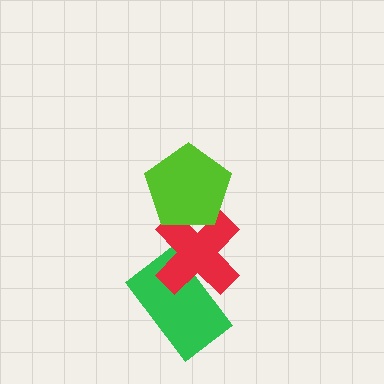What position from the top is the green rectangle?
The green rectangle is 3rd from the top.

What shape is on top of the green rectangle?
The red cross is on top of the green rectangle.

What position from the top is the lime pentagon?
The lime pentagon is 1st from the top.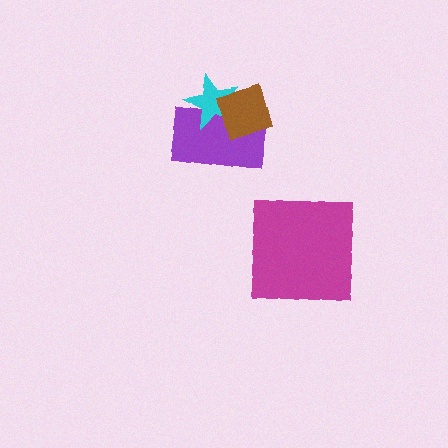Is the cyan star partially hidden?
Yes, it is partially covered by another shape.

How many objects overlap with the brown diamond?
2 objects overlap with the brown diamond.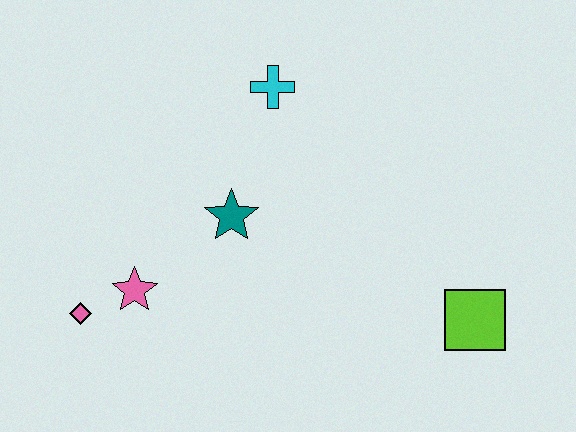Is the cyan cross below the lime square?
No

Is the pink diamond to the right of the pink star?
No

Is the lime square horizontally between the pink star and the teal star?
No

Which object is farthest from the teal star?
The lime square is farthest from the teal star.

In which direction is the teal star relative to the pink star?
The teal star is to the right of the pink star.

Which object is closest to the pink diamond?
The pink star is closest to the pink diamond.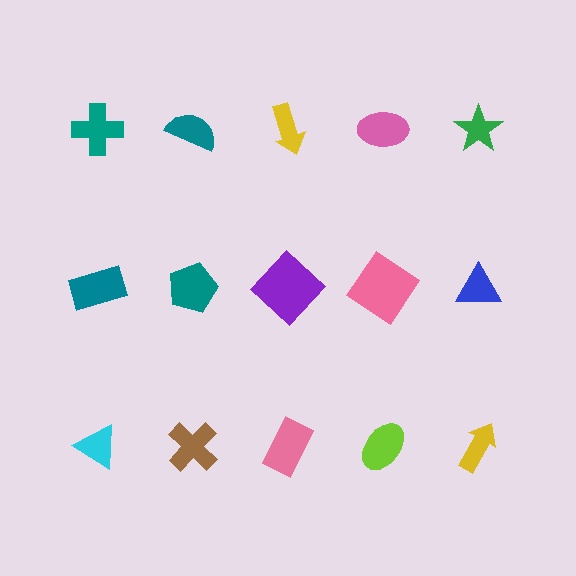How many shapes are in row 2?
5 shapes.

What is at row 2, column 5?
A blue triangle.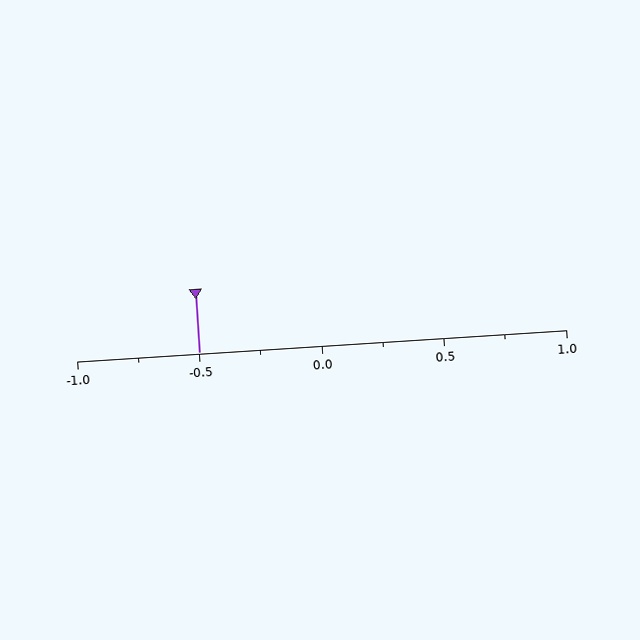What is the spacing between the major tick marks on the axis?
The major ticks are spaced 0.5 apart.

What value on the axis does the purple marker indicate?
The marker indicates approximately -0.5.